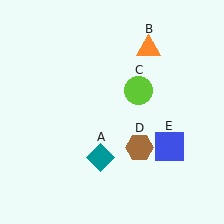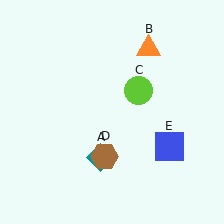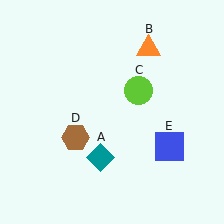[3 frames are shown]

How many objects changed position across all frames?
1 object changed position: brown hexagon (object D).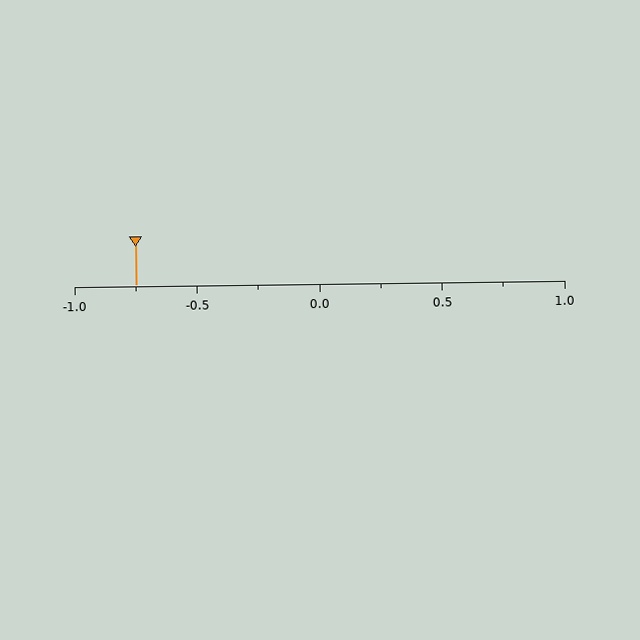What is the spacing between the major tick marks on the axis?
The major ticks are spaced 0.5 apart.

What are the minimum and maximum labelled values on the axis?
The axis runs from -1.0 to 1.0.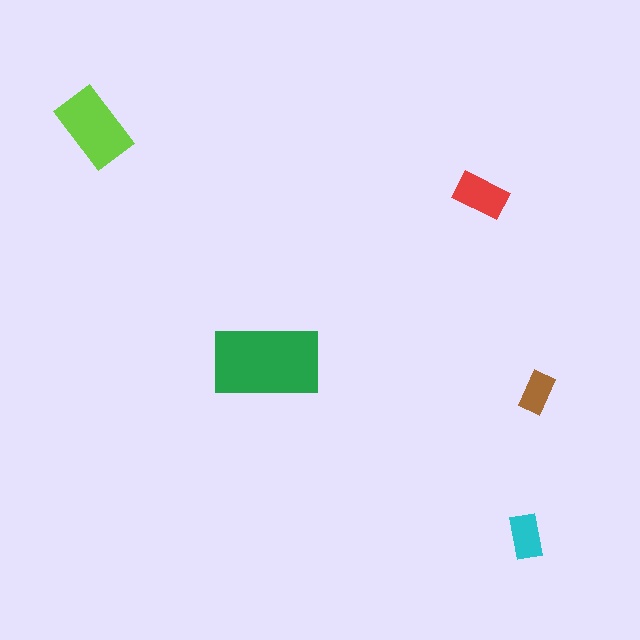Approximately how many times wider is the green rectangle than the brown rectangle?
About 2.5 times wider.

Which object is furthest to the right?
The brown rectangle is rightmost.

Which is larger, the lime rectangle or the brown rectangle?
The lime one.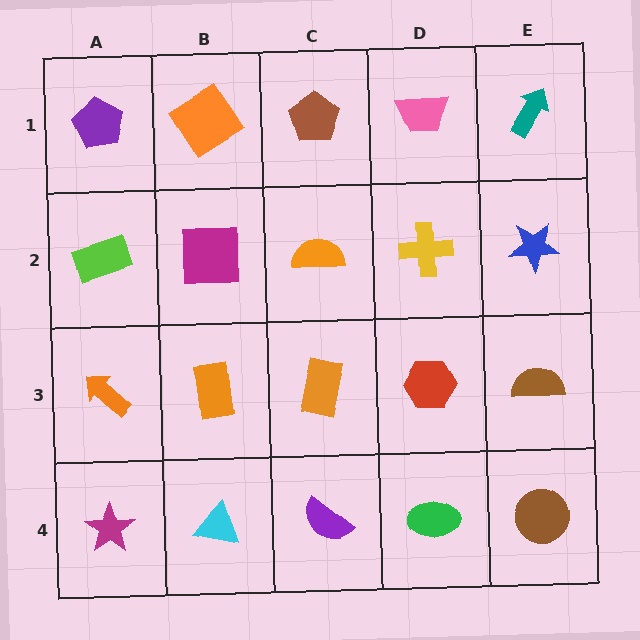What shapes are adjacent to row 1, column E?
A blue star (row 2, column E), a pink trapezoid (row 1, column D).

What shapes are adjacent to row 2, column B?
An orange diamond (row 1, column B), an orange rectangle (row 3, column B), a lime rectangle (row 2, column A), an orange semicircle (row 2, column C).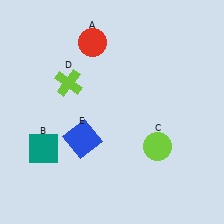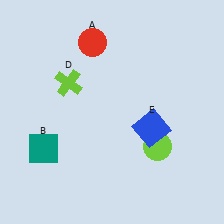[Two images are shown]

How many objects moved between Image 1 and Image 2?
1 object moved between the two images.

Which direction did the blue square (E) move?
The blue square (E) moved right.